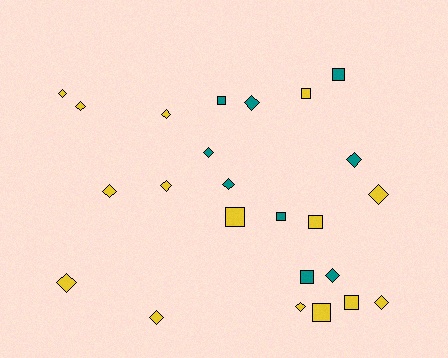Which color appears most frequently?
Yellow, with 15 objects.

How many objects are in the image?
There are 24 objects.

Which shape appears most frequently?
Diamond, with 15 objects.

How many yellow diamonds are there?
There are 10 yellow diamonds.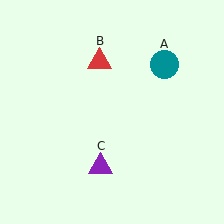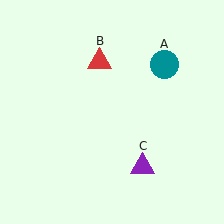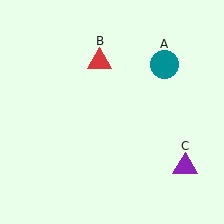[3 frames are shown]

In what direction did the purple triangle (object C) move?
The purple triangle (object C) moved right.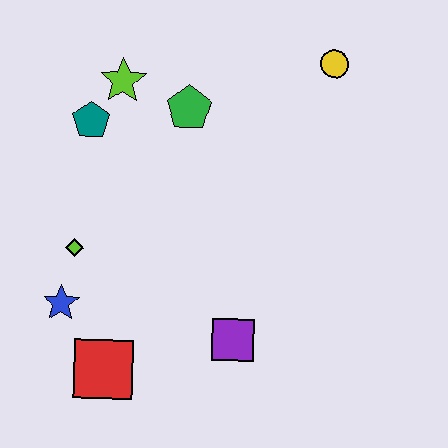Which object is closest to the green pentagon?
The lime star is closest to the green pentagon.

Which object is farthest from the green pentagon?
The red square is farthest from the green pentagon.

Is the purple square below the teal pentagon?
Yes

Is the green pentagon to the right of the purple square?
No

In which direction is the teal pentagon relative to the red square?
The teal pentagon is above the red square.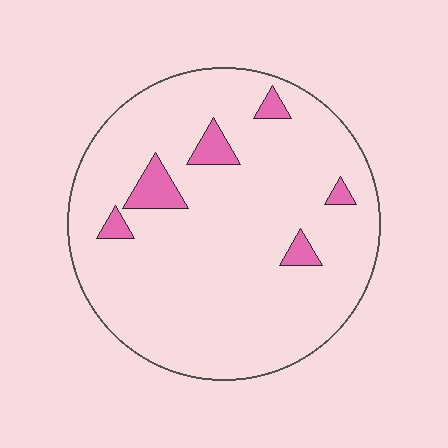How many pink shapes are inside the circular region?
6.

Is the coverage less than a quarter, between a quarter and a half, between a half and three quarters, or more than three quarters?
Less than a quarter.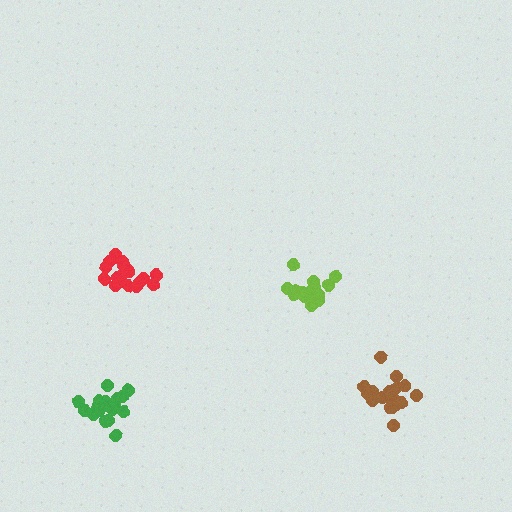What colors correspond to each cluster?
The clusters are colored: lime, green, red, brown.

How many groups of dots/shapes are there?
There are 4 groups.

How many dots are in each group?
Group 1: 19 dots, Group 2: 19 dots, Group 3: 17 dots, Group 4: 19 dots (74 total).